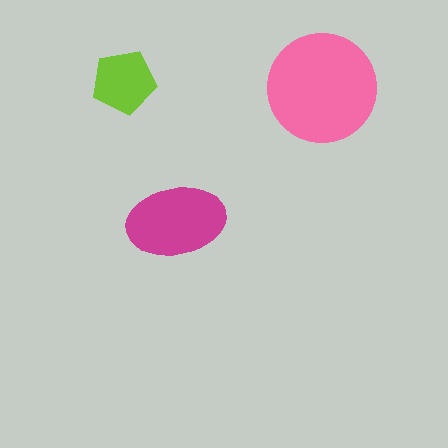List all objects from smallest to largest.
The lime pentagon, the magenta ellipse, the pink circle.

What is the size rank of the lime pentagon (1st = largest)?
3rd.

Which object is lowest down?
The magenta ellipse is bottommost.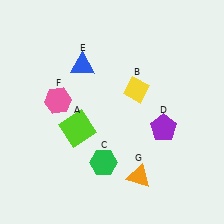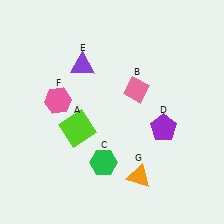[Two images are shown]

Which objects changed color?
B changed from yellow to pink. E changed from blue to purple.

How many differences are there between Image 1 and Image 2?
There are 2 differences between the two images.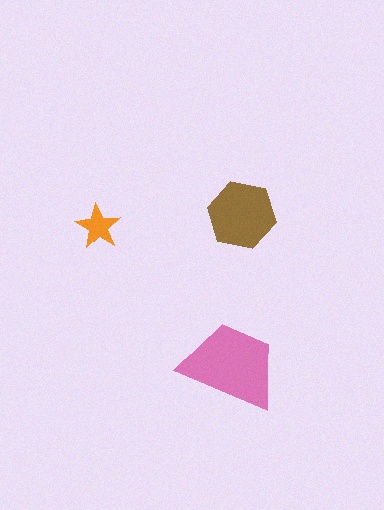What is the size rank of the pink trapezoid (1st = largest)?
1st.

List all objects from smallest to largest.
The orange star, the brown hexagon, the pink trapezoid.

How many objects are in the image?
There are 3 objects in the image.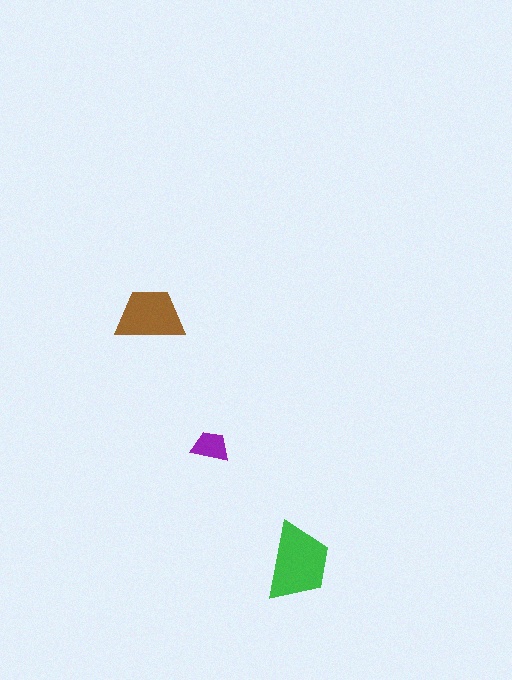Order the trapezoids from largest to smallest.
the green one, the brown one, the purple one.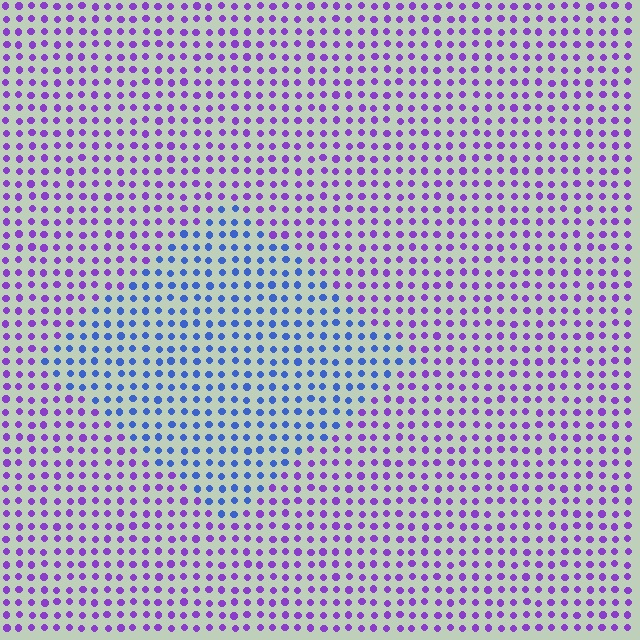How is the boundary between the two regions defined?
The boundary is defined purely by a slight shift in hue (about 50 degrees). Spacing, size, and orientation are identical on both sides.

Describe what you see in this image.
The image is filled with small purple elements in a uniform arrangement. A diamond-shaped region is visible where the elements are tinted to a slightly different hue, forming a subtle color boundary.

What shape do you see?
I see a diamond.